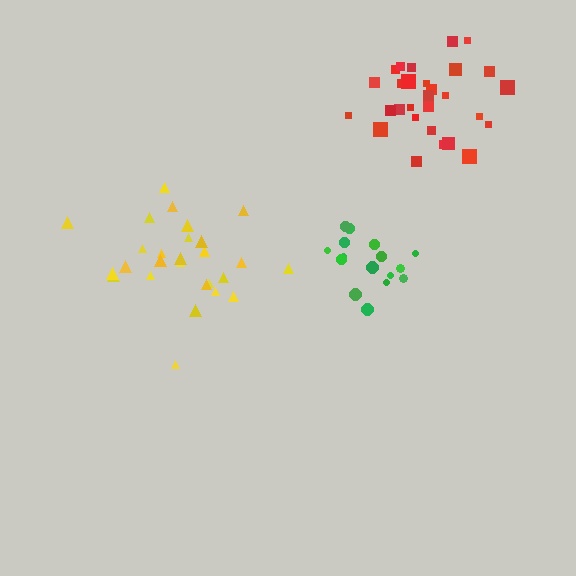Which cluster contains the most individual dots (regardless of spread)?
Red (29).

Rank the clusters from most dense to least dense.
green, red, yellow.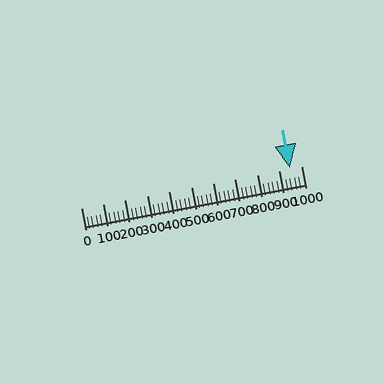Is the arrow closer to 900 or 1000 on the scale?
The arrow is closer to 1000.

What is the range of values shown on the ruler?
The ruler shows values from 0 to 1000.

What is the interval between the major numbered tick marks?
The major tick marks are spaced 100 units apart.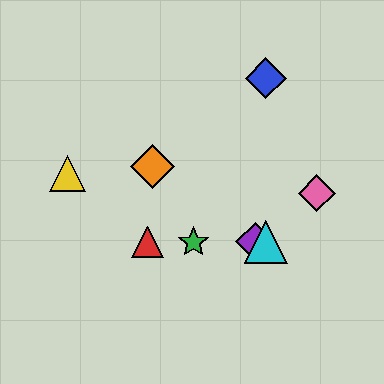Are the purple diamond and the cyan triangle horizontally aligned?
Yes, both are at y≈242.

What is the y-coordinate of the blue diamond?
The blue diamond is at y≈78.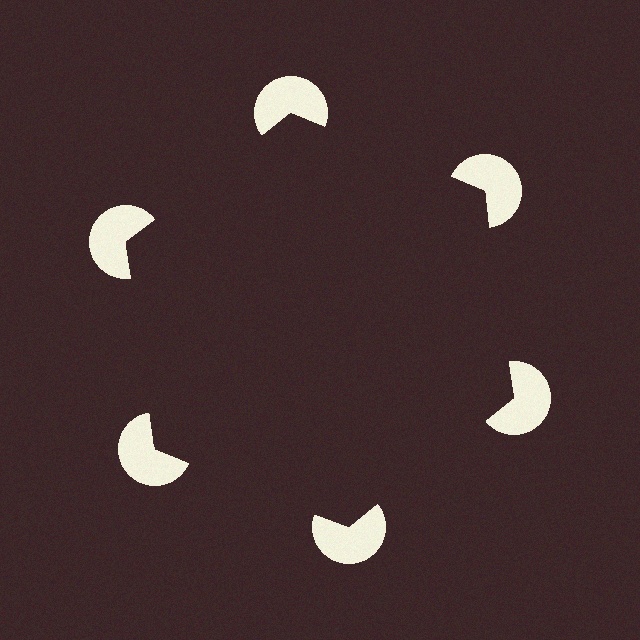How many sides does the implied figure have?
6 sides.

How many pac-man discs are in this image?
There are 6 — one at each vertex of the illusory hexagon.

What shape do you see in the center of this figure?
An illusory hexagon — its edges are inferred from the aligned wedge cuts in the pac-man discs, not physically drawn.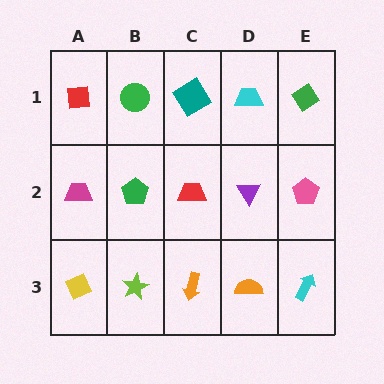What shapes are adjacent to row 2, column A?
A red square (row 1, column A), a yellow diamond (row 3, column A), a green pentagon (row 2, column B).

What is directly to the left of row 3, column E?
An orange semicircle.